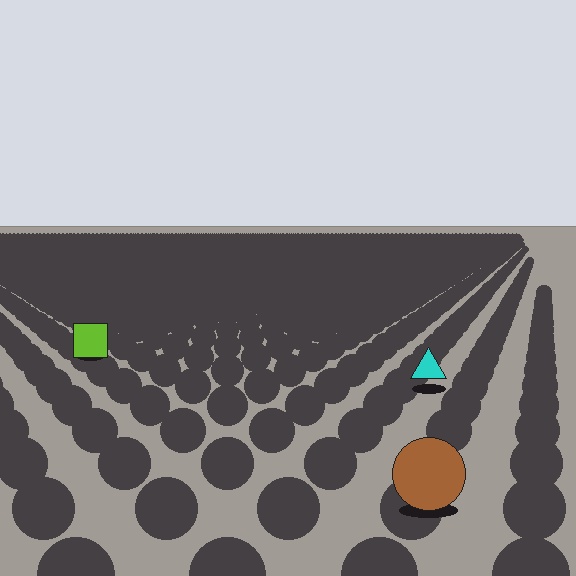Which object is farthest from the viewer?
The lime square is farthest from the viewer. It appears smaller and the ground texture around it is denser.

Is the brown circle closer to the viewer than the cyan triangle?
Yes. The brown circle is closer — you can tell from the texture gradient: the ground texture is coarser near it.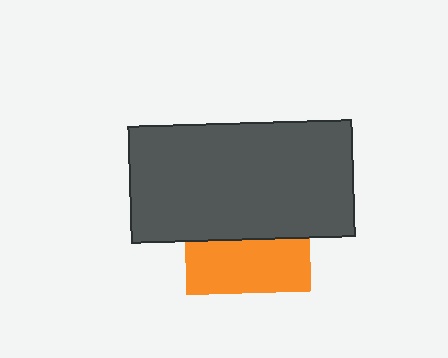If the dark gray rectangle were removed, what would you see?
You would see the complete orange square.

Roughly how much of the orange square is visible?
A small part of it is visible (roughly 42%).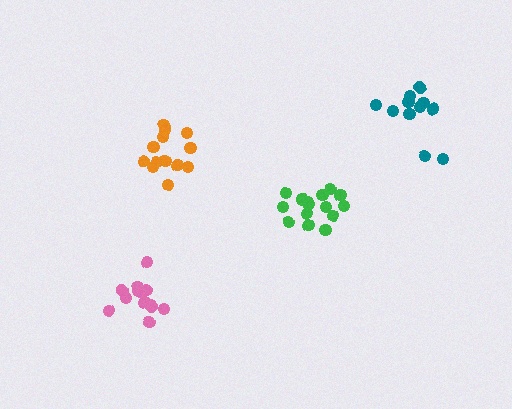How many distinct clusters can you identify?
There are 4 distinct clusters.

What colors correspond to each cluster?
The clusters are colored: teal, pink, green, orange.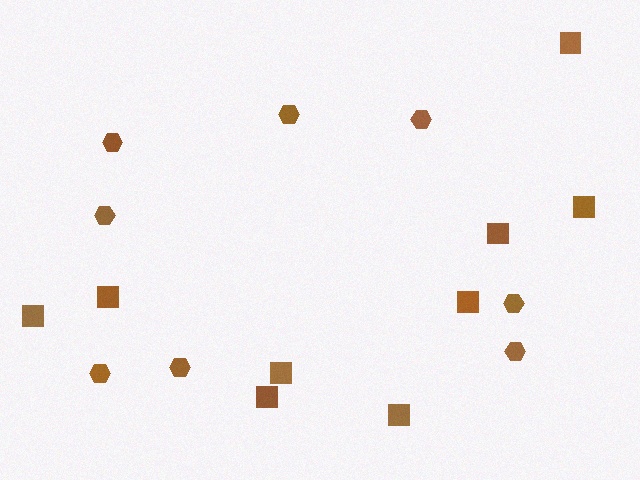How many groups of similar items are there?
There are 2 groups: one group of squares (9) and one group of hexagons (8).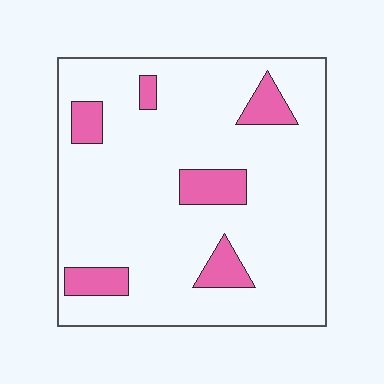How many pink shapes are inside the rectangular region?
6.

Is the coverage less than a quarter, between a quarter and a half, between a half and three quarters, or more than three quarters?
Less than a quarter.